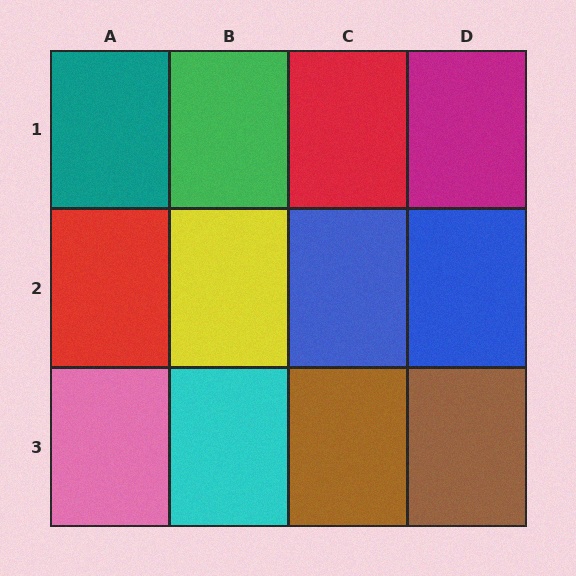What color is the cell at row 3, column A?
Pink.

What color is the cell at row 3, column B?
Cyan.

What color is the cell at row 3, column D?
Brown.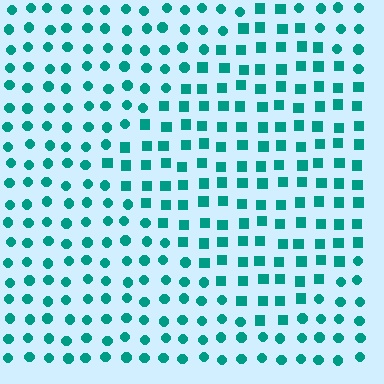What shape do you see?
I see a diamond.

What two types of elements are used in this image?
The image uses squares inside the diamond region and circles outside it.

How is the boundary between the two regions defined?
The boundary is defined by a change in element shape: squares inside vs. circles outside. All elements share the same color and spacing.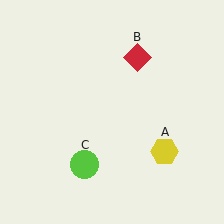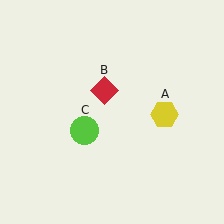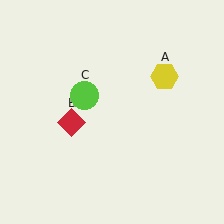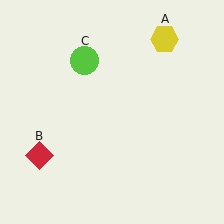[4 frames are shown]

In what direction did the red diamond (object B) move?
The red diamond (object B) moved down and to the left.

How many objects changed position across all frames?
3 objects changed position: yellow hexagon (object A), red diamond (object B), lime circle (object C).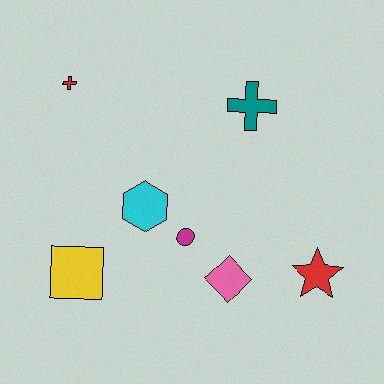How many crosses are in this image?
There are 2 crosses.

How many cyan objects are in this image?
There is 1 cyan object.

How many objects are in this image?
There are 7 objects.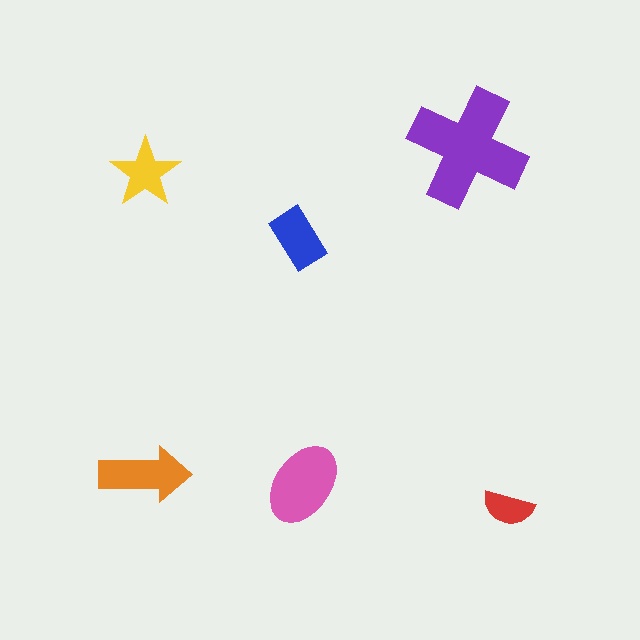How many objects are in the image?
There are 6 objects in the image.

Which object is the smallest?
The red semicircle.